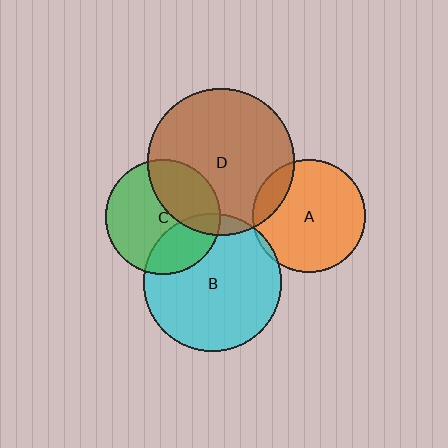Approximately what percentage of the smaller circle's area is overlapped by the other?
Approximately 30%.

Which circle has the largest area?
Circle D (brown).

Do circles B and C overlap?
Yes.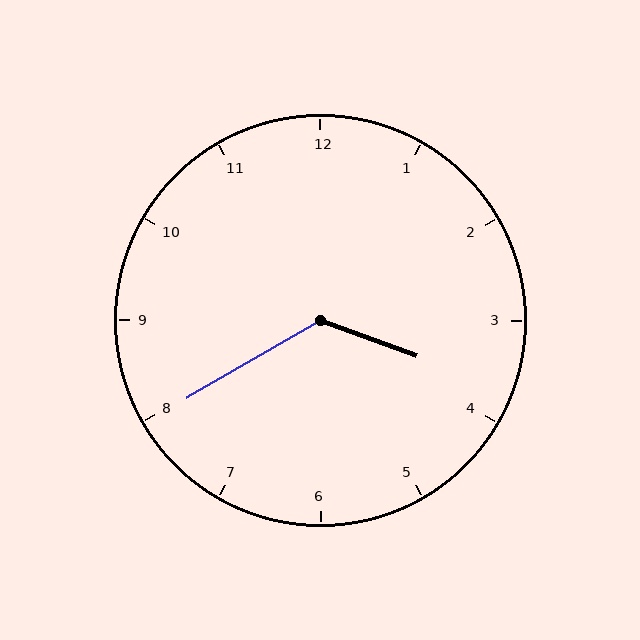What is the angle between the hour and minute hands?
Approximately 130 degrees.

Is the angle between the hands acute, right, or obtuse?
It is obtuse.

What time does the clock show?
3:40.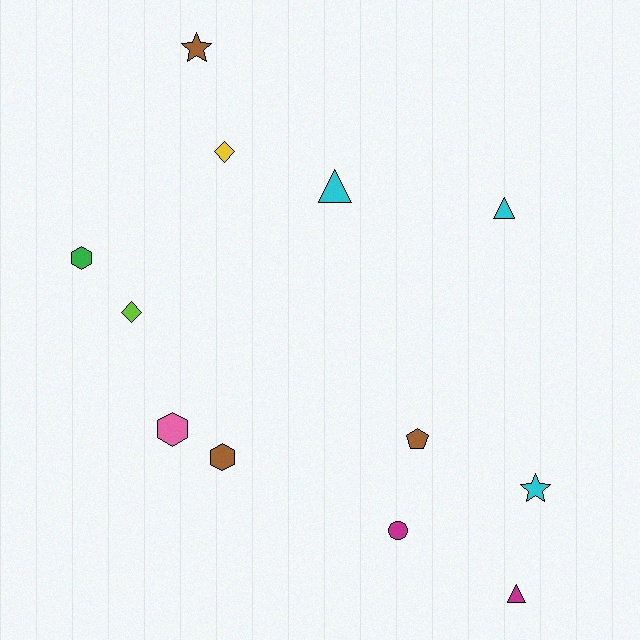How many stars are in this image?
There are 2 stars.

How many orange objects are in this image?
There are no orange objects.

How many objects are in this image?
There are 12 objects.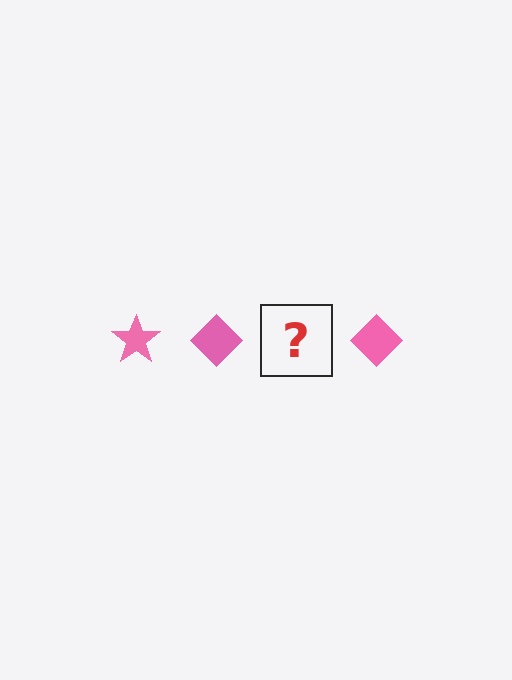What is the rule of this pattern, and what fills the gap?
The rule is that the pattern cycles through star, diamond shapes in pink. The gap should be filled with a pink star.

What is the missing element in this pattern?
The missing element is a pink star.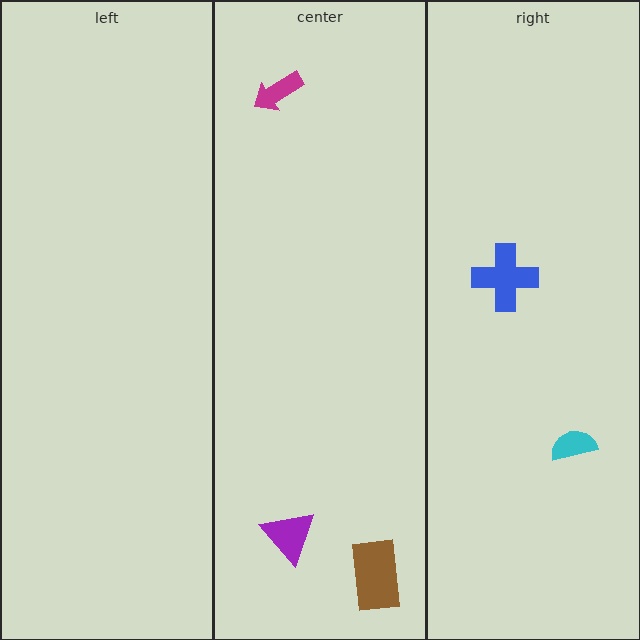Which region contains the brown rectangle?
The center region.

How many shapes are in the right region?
2.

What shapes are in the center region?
The magenta arrow, the purple triangle, the brown rectangle.